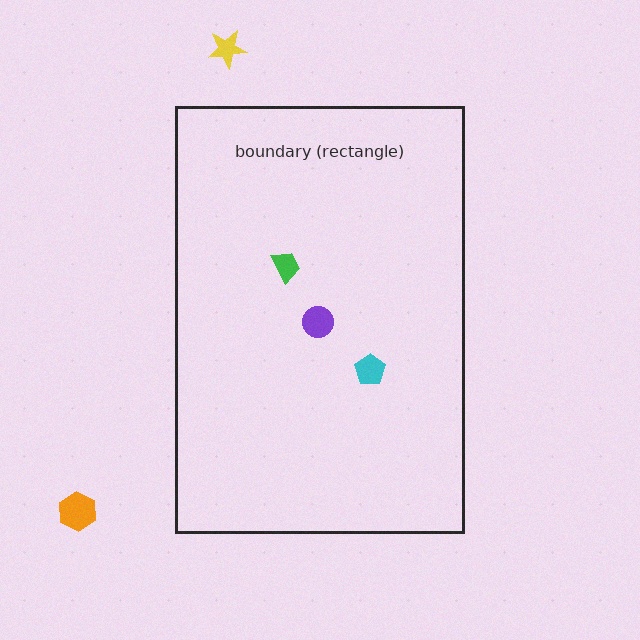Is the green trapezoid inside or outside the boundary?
Inside.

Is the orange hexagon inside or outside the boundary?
Outside.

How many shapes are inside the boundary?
3 inside, 2 outside.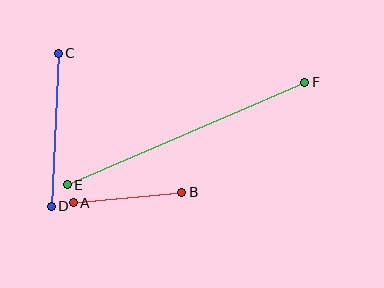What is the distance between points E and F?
The distance is approximately 259 pixels.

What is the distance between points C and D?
The distance is approximately 153 pixels.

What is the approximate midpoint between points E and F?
The midpoint is at approximately (186, 133) pixels.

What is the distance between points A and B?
The distance is approximately 109 pixels.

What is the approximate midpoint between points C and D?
The midpoint is at approximately (55, 130) pixels.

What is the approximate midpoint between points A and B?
The midpoint is at approximately (128, 197) pixels.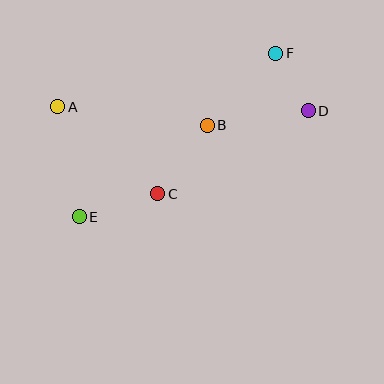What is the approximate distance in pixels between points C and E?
The distance between C and E is approximately 82 pixels.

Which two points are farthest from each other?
Points E and F are farthest from each other.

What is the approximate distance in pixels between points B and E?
The distance between B and E is approximately 157 pixels.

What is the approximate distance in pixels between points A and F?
The distance between A and F is approximately 225 pixels.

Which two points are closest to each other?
Points D and F are closest to each other.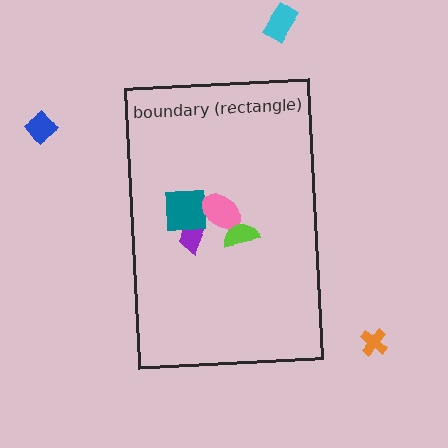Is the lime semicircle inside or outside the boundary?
Inside.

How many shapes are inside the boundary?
4 inside, 3 outside.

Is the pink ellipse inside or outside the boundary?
Inside.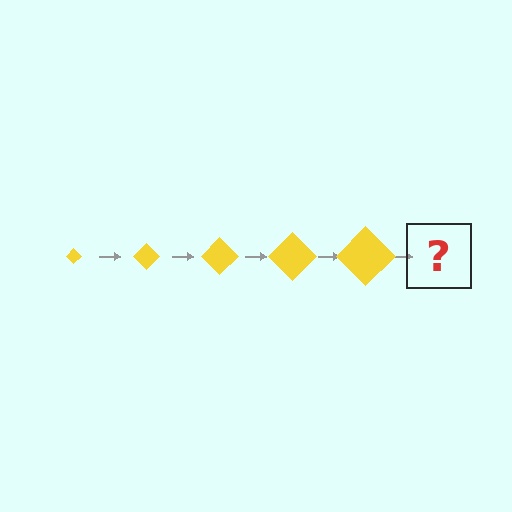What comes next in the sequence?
The next element should be a yellow diamond, larger than the previous one.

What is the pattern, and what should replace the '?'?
The pattern is that the diamond gets progressively larger each step. The '?' should be a yellow diamond, larger than the previous one.